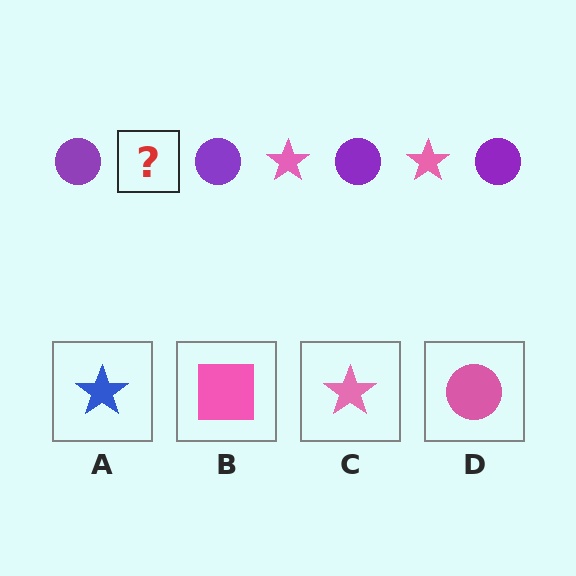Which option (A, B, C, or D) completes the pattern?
C.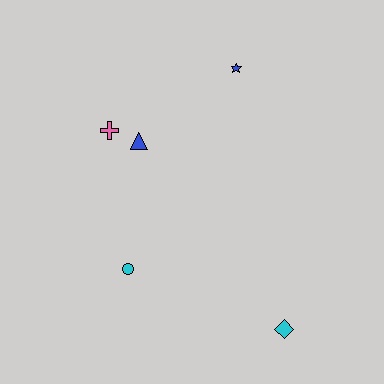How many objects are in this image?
There are 5 objects.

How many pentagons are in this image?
There are no pentagons.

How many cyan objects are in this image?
There are 2 cyan objects.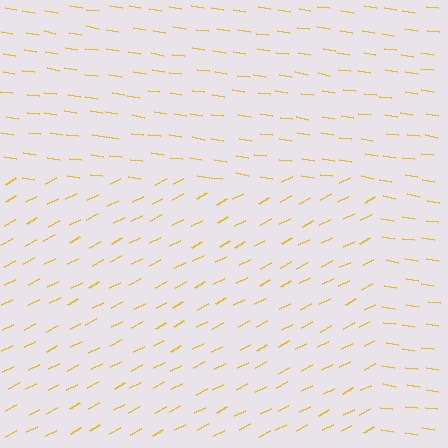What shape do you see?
I see a rectangle.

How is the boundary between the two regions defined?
The boundary is defined purely by a change in line orientation (approximately 36 degrees difference). All lines are the same color and thickness.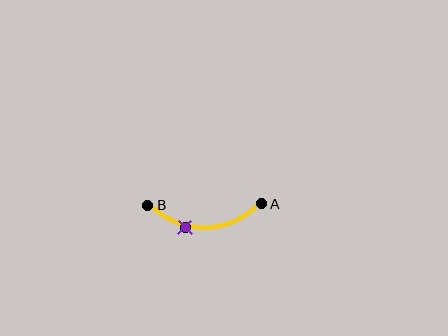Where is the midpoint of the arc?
The arc midpoint is the point on the curve farthest from the straight line joining A and B. It sits below that line.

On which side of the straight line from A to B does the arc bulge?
The arc bulges below the straight line connecting A and B.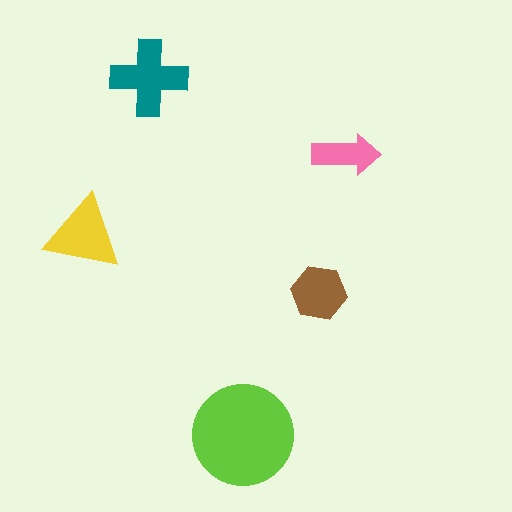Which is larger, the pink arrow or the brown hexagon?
The brown hexagon.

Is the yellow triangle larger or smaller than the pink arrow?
Larger.